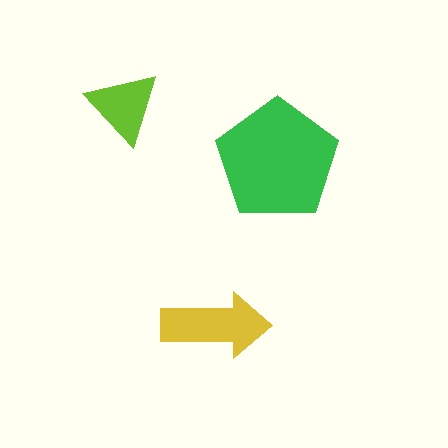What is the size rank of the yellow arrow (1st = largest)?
2nd.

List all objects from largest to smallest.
The green pentagon, the yellow arrow, the lime triangle.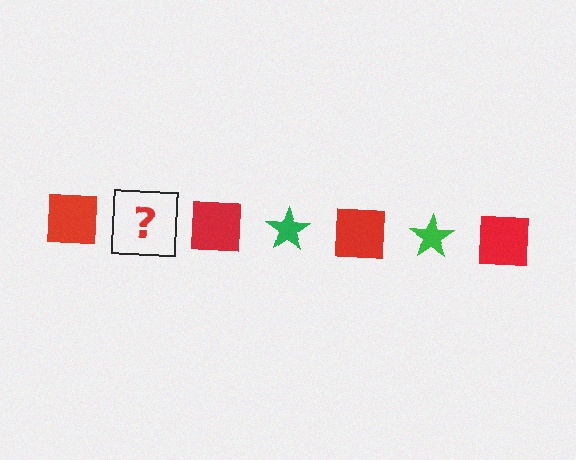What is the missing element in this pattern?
The missing element is a green star.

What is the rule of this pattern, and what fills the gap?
The rule is that the pattern alternates between red square and green star. The gap should be filled with a green star.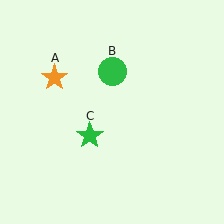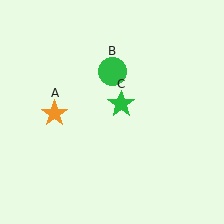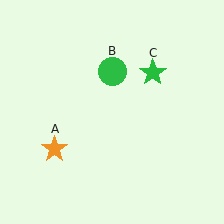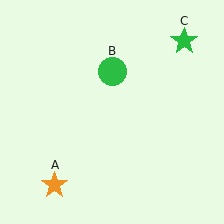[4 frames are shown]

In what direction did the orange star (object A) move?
The orange star (object A) moved down.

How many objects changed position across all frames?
2 objects changed position: orange star (object A), green star (object C).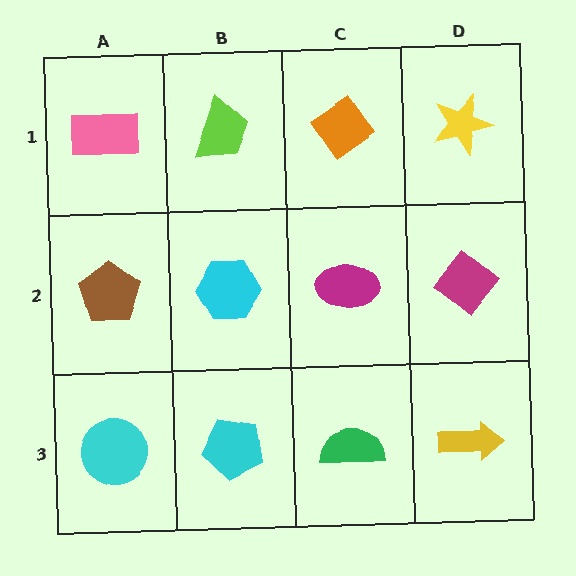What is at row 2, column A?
A brown pentagon.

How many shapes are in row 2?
4 shapes.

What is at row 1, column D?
A yellow star.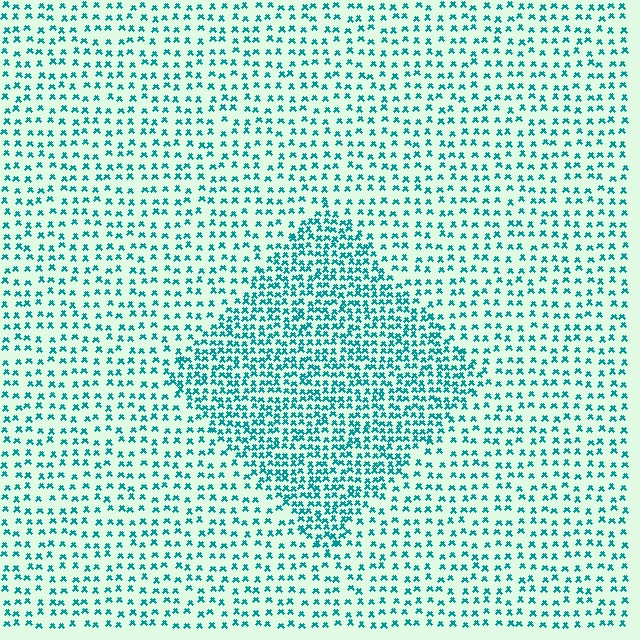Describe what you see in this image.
The image contains small teal elements arranged at two different densities. A diamond-shaped region is visible where the elements are more densely packed than the surrounding area.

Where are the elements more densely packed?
The elements are more densely packed inside the diamond boundary.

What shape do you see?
I see a diamond.